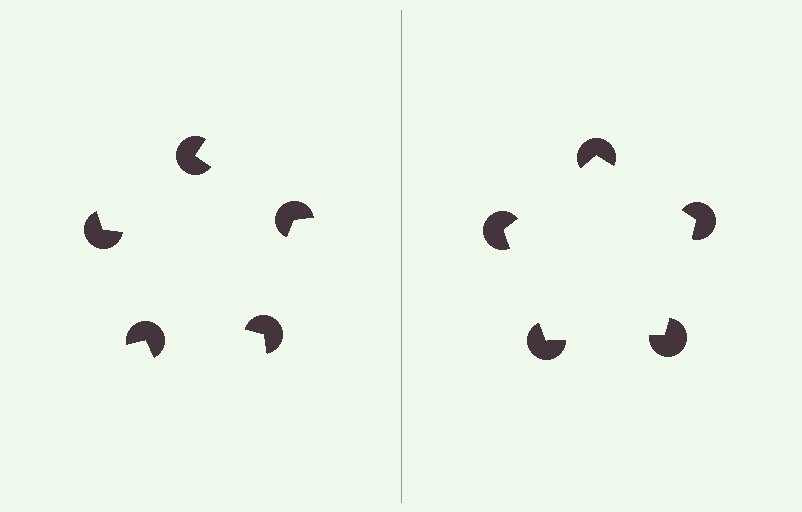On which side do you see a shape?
An illusory pentagon appears on the right side. On the left side the wedge cuts are rotated, so no coherent shape forms.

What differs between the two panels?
The pac-man discs are positioned identically on both sides; only the wedge orientations differ. On the right they align to a pentagon; on the left they are misaligned.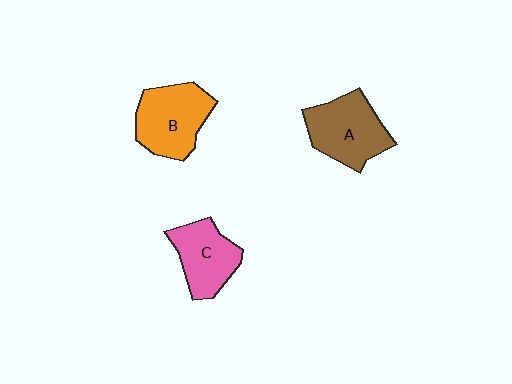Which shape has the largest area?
Shape B (orange).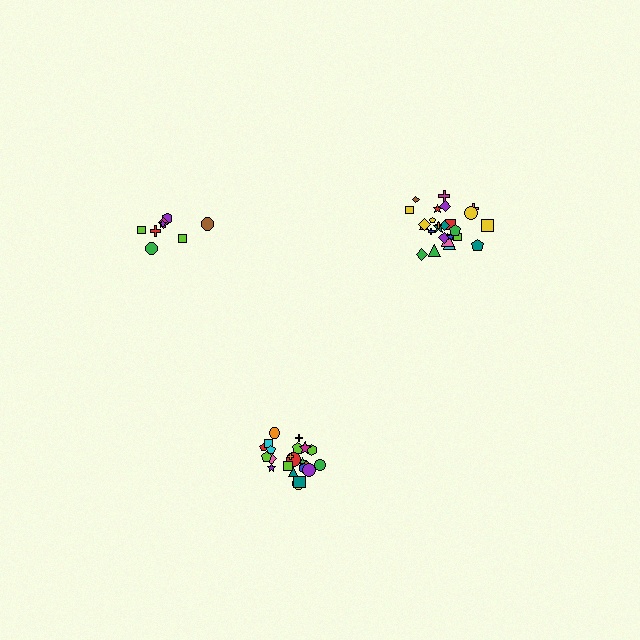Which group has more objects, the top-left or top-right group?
The top-right group.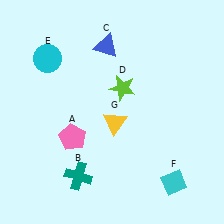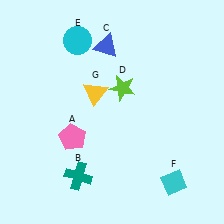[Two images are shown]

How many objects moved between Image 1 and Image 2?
2 objects moved between the two images.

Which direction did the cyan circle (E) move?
The cyan circle (E) moved right.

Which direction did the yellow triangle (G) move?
The yellow triangle (G) moved up.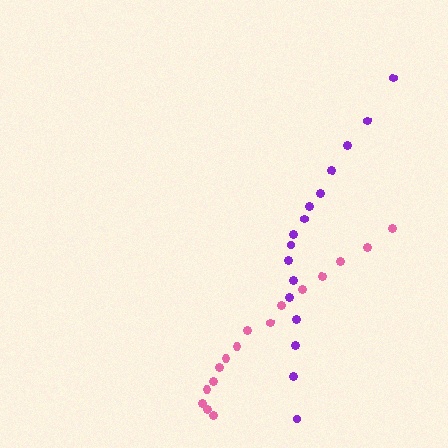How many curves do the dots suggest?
There are 2 distinct paths.